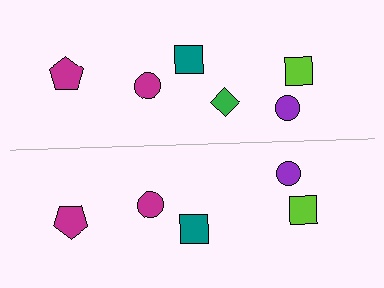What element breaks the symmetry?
A green diamond is missing from the bottom side.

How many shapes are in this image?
There are 11 shapes in this image.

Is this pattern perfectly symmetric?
No, the pattern is not perfectly symmetric. A green diamond is missing from the bottom side.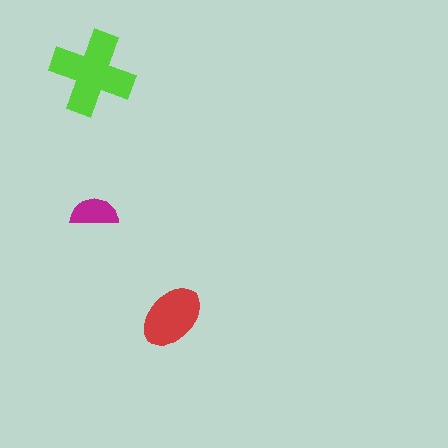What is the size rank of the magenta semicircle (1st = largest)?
3rd.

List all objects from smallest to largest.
The magenta semicircle, the red ellipse, the lime cross.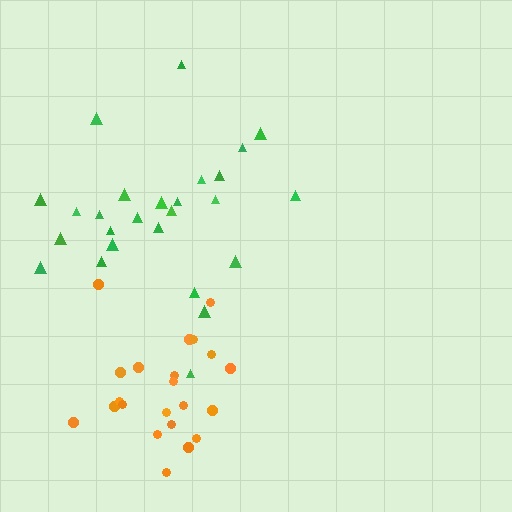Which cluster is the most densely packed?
Orange.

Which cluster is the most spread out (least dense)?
Green.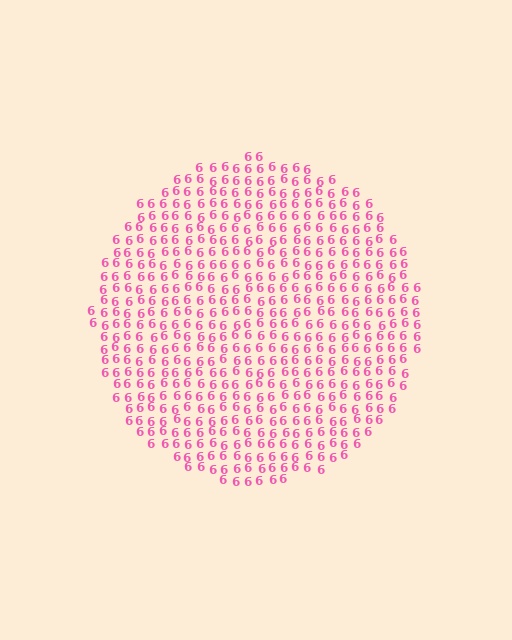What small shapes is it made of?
It is made of small digit 6's.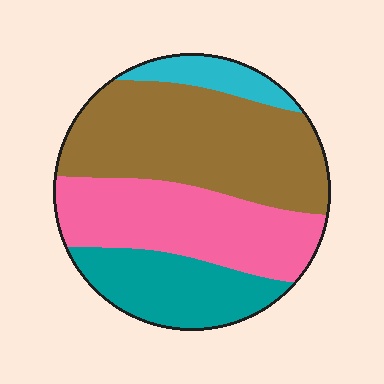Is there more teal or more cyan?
Teal.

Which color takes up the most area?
Brown, at roughly 40%.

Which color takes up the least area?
Cyan, at roughly 10%.